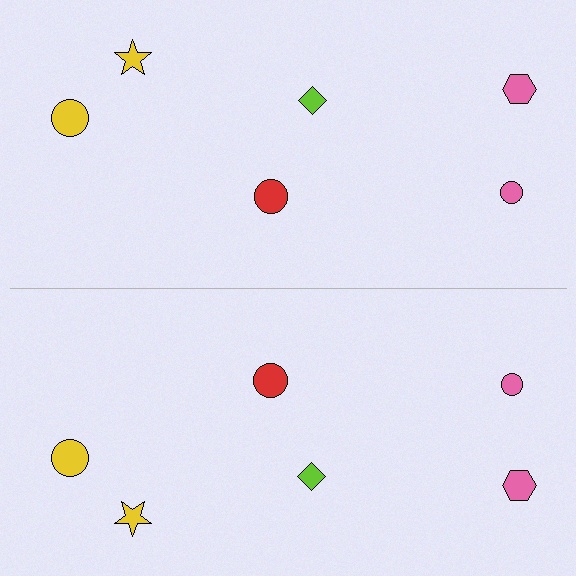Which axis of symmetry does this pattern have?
The pattern has a horizontal axis of symmetry running through the center of the image.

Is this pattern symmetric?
Yes, this pattern has bilateral (reflection) symmetry.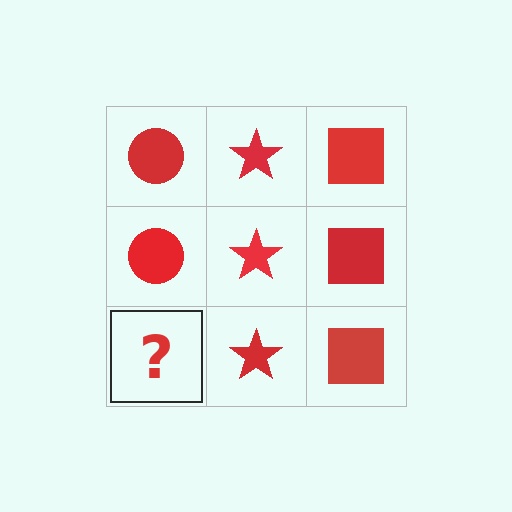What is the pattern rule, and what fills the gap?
The rule is that each column has a consistent shape. The gap should be filled with a red circle.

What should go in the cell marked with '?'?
The missing cell should contain a red circle.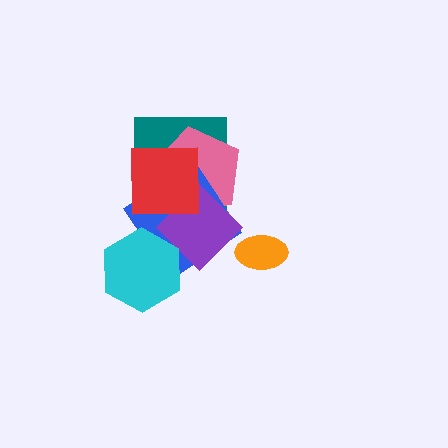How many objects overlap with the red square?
4 objects overlap with the red square.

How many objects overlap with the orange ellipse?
0 objects overlap with the orange ellipse.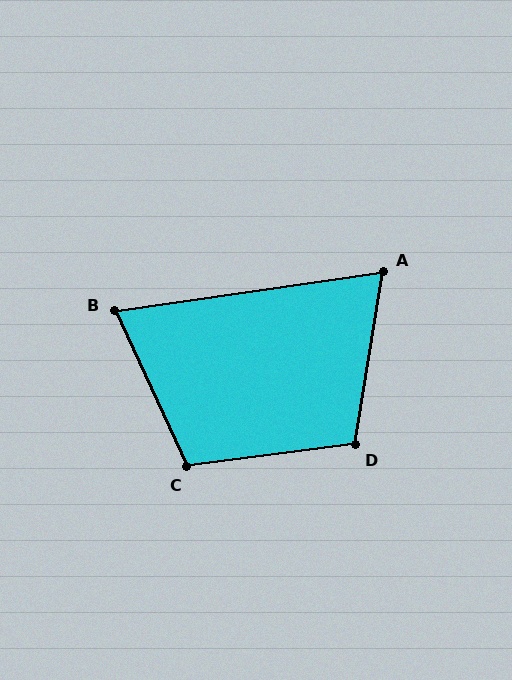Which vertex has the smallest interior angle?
A, at approximately 73 degrees.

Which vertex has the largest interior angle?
C, at approximately 107 degrees.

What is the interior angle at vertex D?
Approximately 106 degrees (obtuse).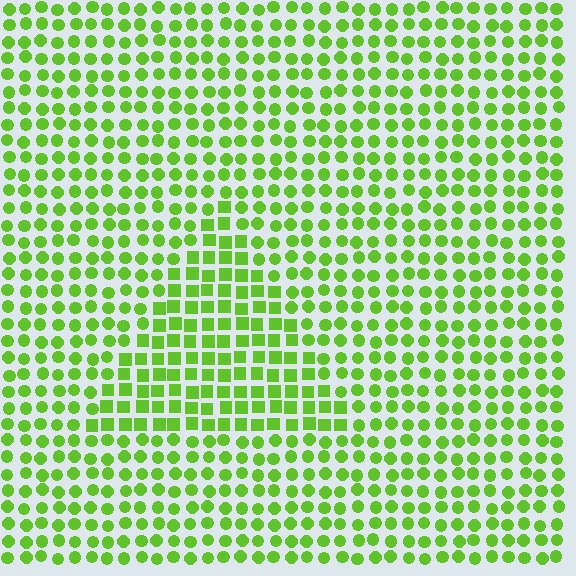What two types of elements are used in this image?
The image uses squares inside the triangle region and circles outside it.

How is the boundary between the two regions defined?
The boundary is defined by a change in element shape: squares inside vs. circles outside. All elements share the same color and spacing.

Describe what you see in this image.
The image is filled with small lime elements arranged in a uniform grid. A triangle-shaped region contains squares, while the surrounding area contains circles. The boundary is defined purely by the change in element shape.